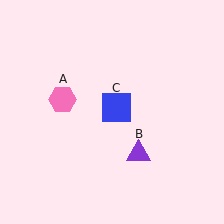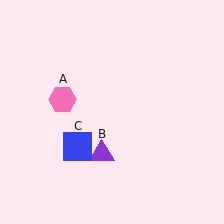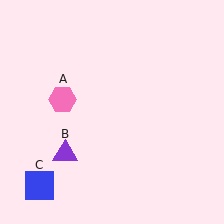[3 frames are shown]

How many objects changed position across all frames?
2 objects changed position: purple triangle (object B), blue square (object C).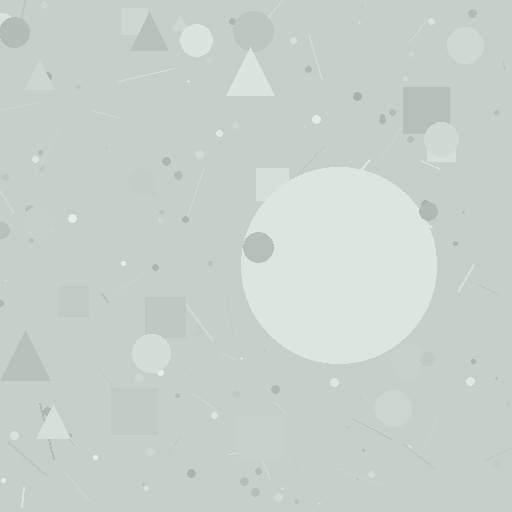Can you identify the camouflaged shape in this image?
The camouflaged shape is a circle.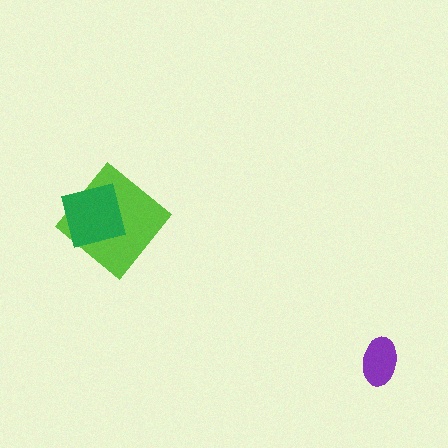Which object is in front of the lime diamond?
The green square is in front of the lime diamond.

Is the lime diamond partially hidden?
Yes, it is partially covered by another shape.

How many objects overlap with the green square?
1 object overlaps with the green square.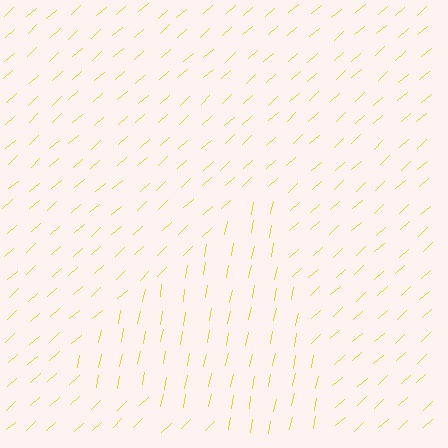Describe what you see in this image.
The image is filled with small yellow line segments. A triangle region in the image has lines oriented differently from the surrounding lines, creating a visible texture boundary.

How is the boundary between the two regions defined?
The boundary is defined purely by a change in line orientation (approximately 37 degrees difference). All lines are the same color and thickness.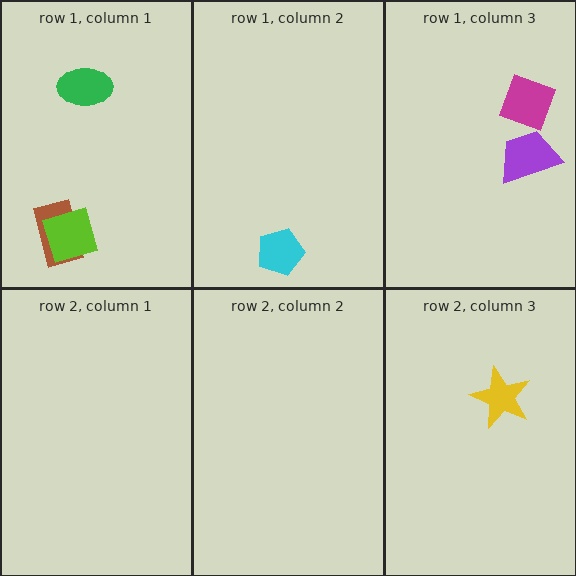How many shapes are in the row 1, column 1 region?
3.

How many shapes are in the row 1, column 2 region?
1.